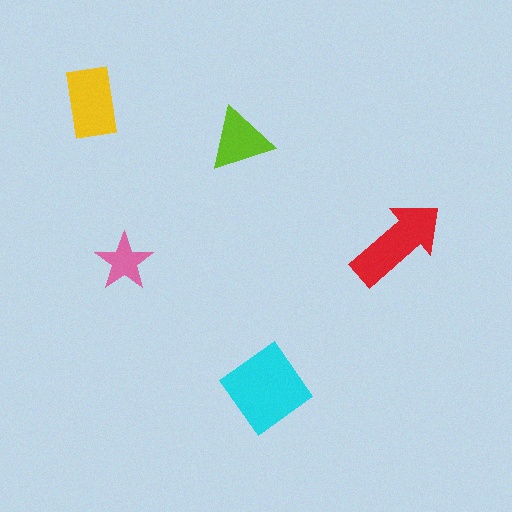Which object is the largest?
The cyan diamond.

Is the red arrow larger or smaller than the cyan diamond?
Smaller.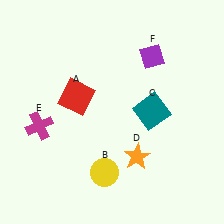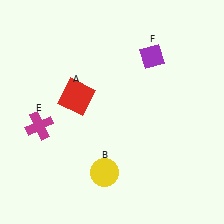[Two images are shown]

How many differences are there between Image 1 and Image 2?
There are 2 differences between the two images.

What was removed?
The orange star (D), the teal square (C) were removed in Image 2.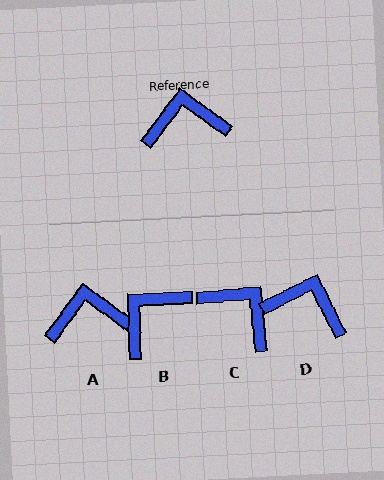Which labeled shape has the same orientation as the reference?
A.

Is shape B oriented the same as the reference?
No, it is off by about 39 degrees.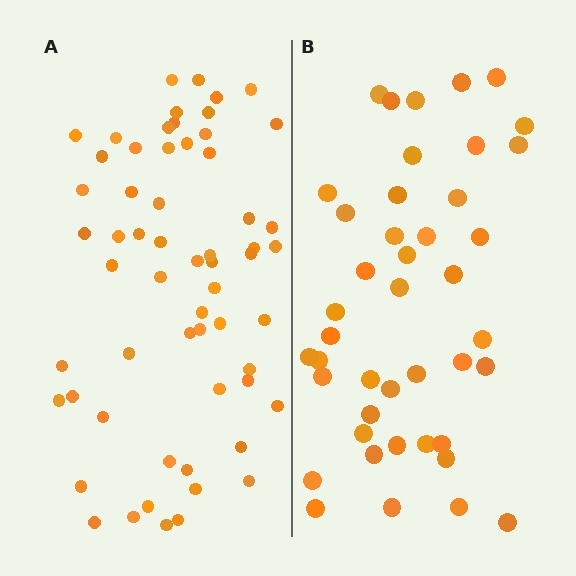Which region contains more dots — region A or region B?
Region A (the left region) has more dots.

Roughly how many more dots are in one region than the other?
Region A has approximately 15 more dots than region B.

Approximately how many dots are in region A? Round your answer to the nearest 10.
About 60 dots.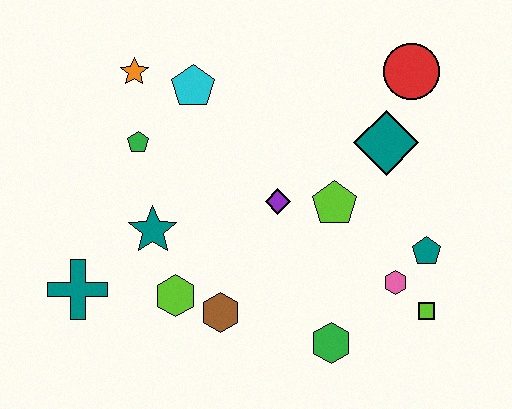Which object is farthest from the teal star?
The red circle is farthest from the teal star.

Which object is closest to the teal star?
The lime hexagon is closest to the teal star.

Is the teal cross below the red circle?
Yes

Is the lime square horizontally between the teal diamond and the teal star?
No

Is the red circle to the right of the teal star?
Yes